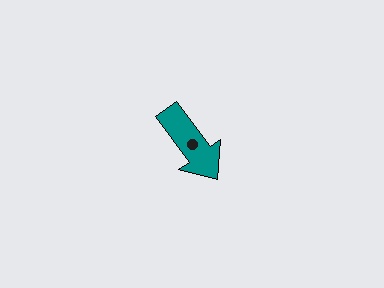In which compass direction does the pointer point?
Southeast.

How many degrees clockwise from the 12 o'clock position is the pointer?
Approximately 144 degrees.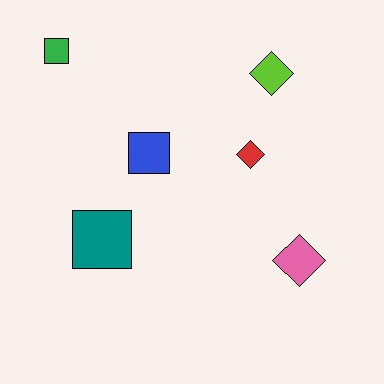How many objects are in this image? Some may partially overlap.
There are 6 objects.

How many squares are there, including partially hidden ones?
There are 3 squares.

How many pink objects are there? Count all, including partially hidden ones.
There is 1 pink object.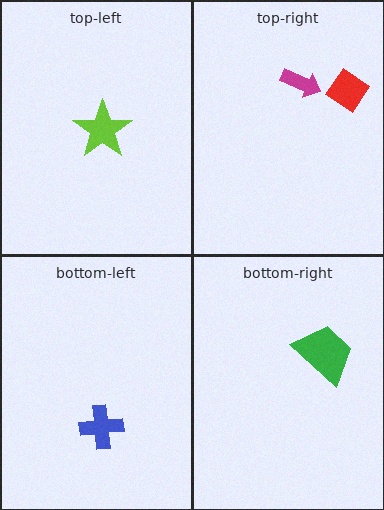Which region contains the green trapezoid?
The bottom-right region.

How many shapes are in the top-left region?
1.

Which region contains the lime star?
The top-left region.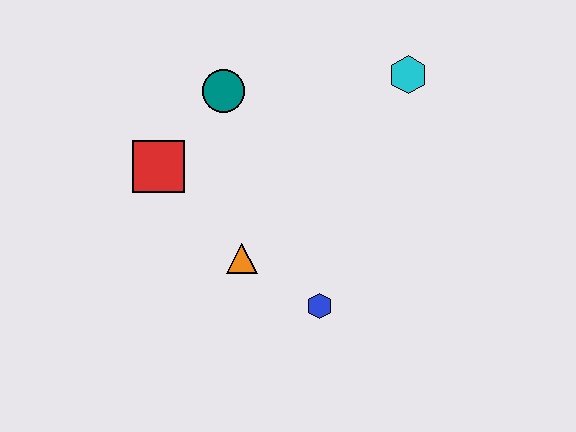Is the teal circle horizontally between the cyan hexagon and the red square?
Yes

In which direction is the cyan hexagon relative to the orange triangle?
The cyan hexagon is above the orange triangle.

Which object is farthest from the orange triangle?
The cyan hexagon is farthest from the orange triangle.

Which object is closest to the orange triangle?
The blue hexagon is closest to the orange triangle.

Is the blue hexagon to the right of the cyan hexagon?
No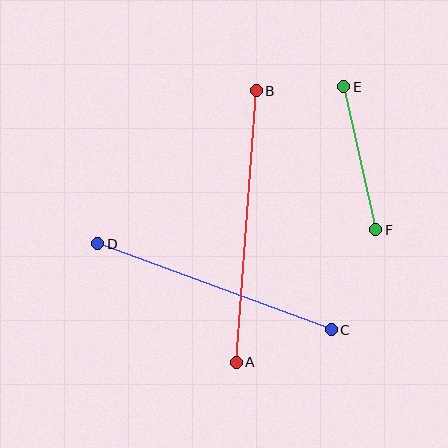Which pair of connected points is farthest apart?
Points A and B are farthest apart.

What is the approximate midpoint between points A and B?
The midpoint is at approximately (246, 227) pixels.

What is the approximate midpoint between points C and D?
The midpoint is at approximately (214, 287) pixels.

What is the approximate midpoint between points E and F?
The midpoint is at approximately (360, 158) pixels.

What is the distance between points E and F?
The distance is approximately 147 pixels.